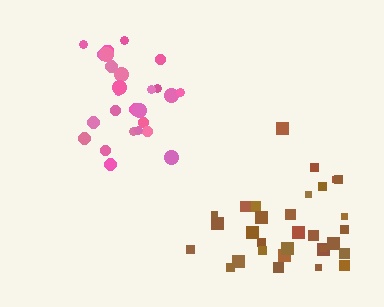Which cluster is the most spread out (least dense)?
Brown.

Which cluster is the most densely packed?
Pink.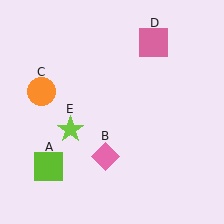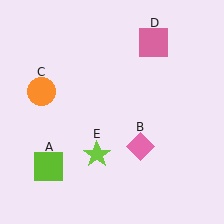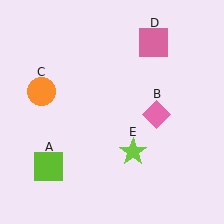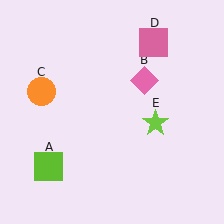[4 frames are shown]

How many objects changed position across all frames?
2 objects changed position: pink diamond (object B), lime star (object E).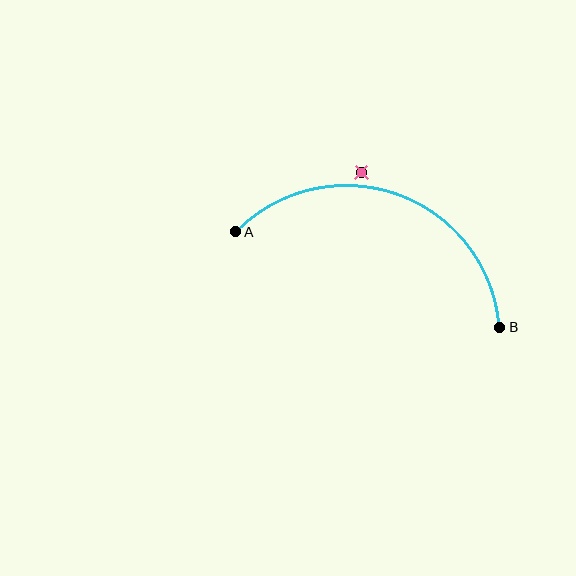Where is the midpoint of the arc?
The arc midpoint is the point on the curve farthest from the straight line joining A and B. It sits above that line.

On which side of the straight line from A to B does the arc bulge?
The arc bulges above the straight line connecting A and B.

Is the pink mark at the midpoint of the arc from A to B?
No — the pink mark does not lie on the arc at all. It sits slightly outside the curve.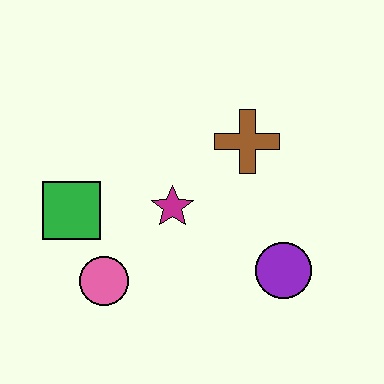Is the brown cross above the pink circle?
Yes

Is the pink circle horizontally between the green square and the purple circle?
Yes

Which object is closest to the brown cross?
The magenta star is closest to the brown cross.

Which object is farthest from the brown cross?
The pink circle is farthest from the brown cross.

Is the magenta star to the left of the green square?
No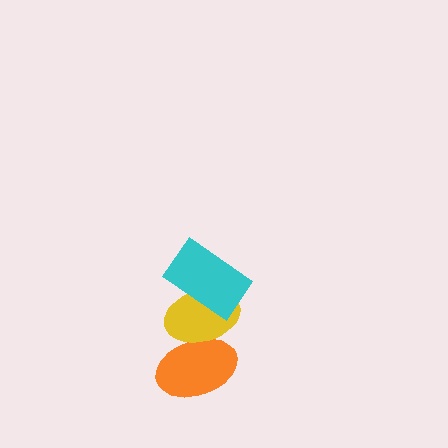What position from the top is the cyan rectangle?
The cyan rectangle is 1st from the top.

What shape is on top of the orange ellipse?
The yellow ellipse is on top of the orange ellipse.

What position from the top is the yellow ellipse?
The yellow ellipse is 2nd from the top.